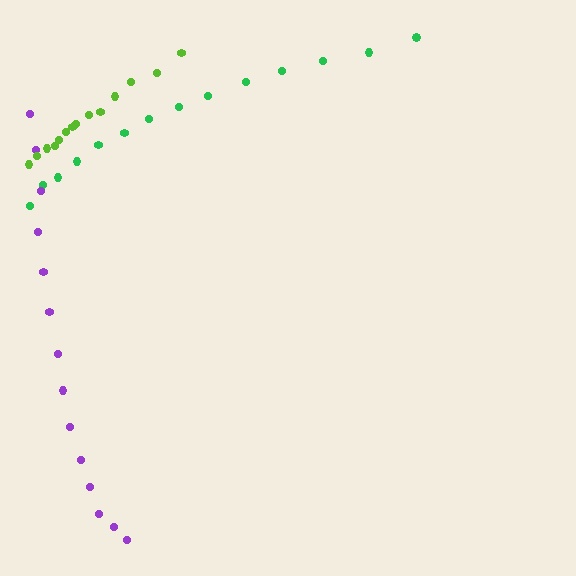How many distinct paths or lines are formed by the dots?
There are 3 distinct paths.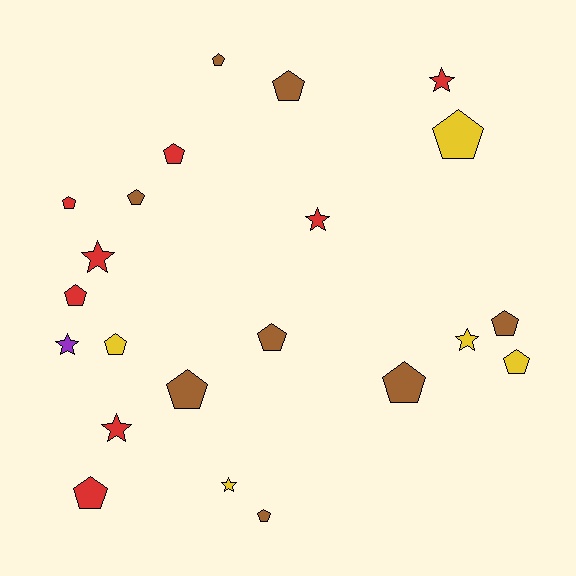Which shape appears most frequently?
Pentagon, with 15 objects.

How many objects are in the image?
There are 22 objects.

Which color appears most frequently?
Brown, with 8 objects.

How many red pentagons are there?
There are 4 red pentagons.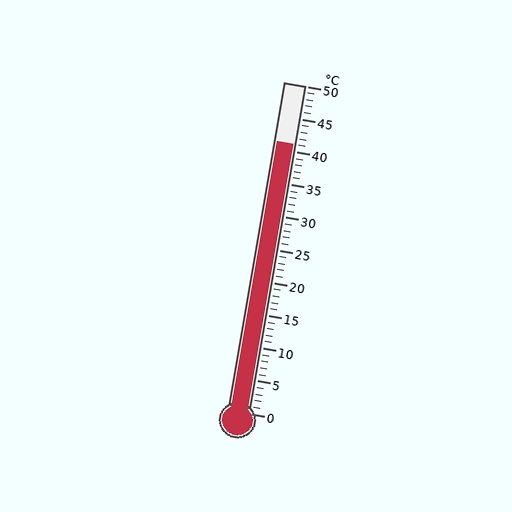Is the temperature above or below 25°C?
The temperature is above 25°C.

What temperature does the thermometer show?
The thermometer shows approximately 41°C.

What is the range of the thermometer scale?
The thermometer scale ranges from 0°C to 50°C.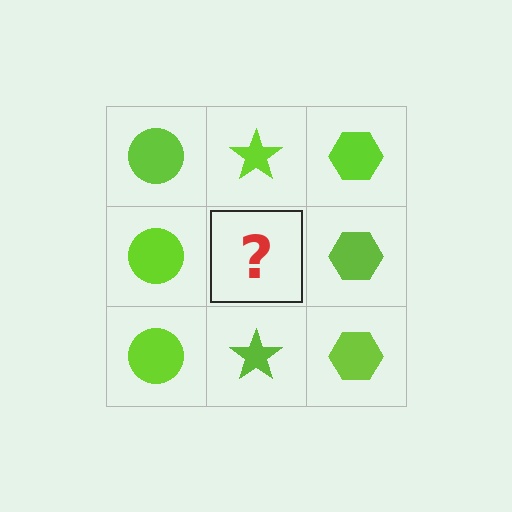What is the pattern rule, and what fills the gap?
The rule is that each column has a consistent shape. The gap should be filled with a lime star.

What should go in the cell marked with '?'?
The missing cell should contain a lime star.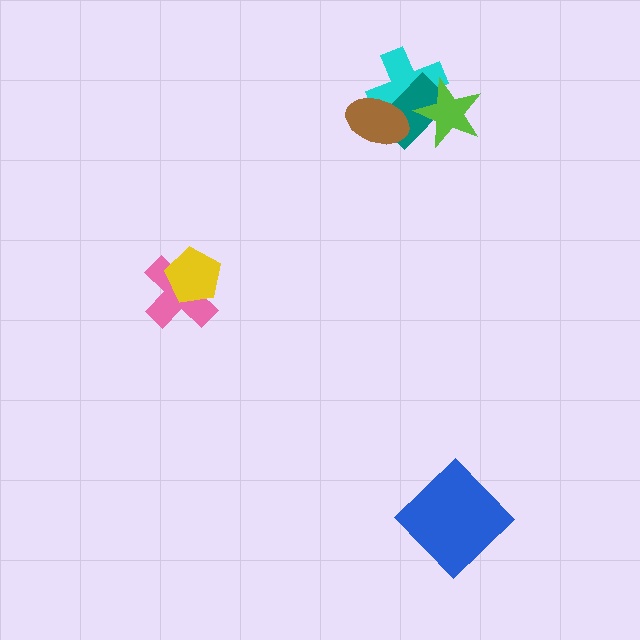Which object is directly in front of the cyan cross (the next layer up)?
The teal rectangle is directly in front of the cyan cross.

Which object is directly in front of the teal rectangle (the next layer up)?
The lime star is directly in front of the teal rectangle.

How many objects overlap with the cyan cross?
3 objects overlap with the cyan cross.